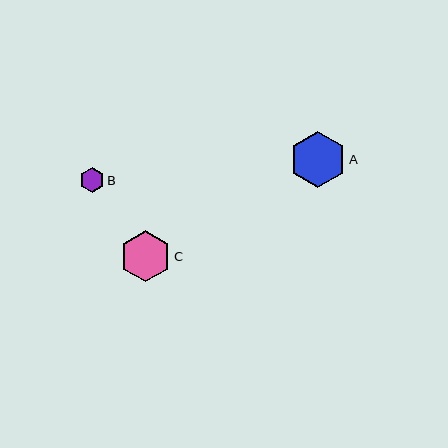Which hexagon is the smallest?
Hexagon B is the smallest with a size of approximately 24 pixels.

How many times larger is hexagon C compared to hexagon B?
Hexagon C is approximately 2.1 times the size of hexagon B.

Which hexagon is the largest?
Hexagon A is the largest with a size of approximately 57 pixels.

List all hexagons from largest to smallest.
From largest to smallest: A, C, B.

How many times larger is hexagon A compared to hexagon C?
Hexagon A is approximately 1.1 times the size of hexagon C.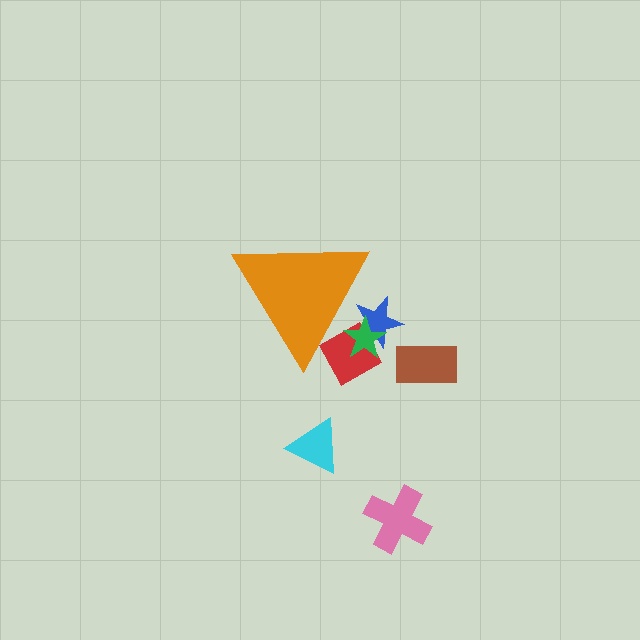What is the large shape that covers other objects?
An orange triangle.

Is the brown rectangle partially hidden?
No, the brown rectangle is fully visible.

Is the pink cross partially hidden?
No, the pink cross is fully visible.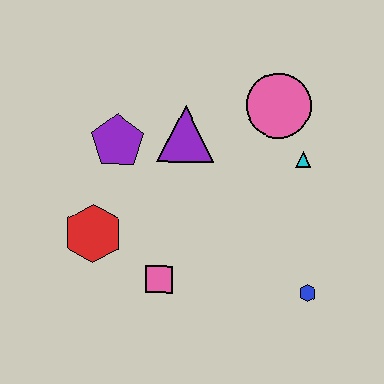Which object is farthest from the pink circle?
The red hexagon is farthest from the pink circle.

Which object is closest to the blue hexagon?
The cyan triangle is closest to the blue hexagon.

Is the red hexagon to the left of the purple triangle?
Yes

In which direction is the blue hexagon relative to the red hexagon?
The blue hexagon is to the right of the red hexagon.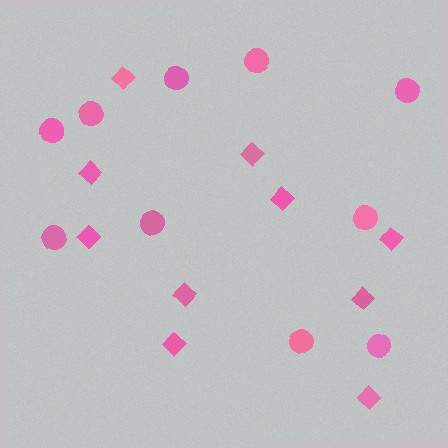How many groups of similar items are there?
There are 2 groups: one group of circles (10) and one group of diamonds (10).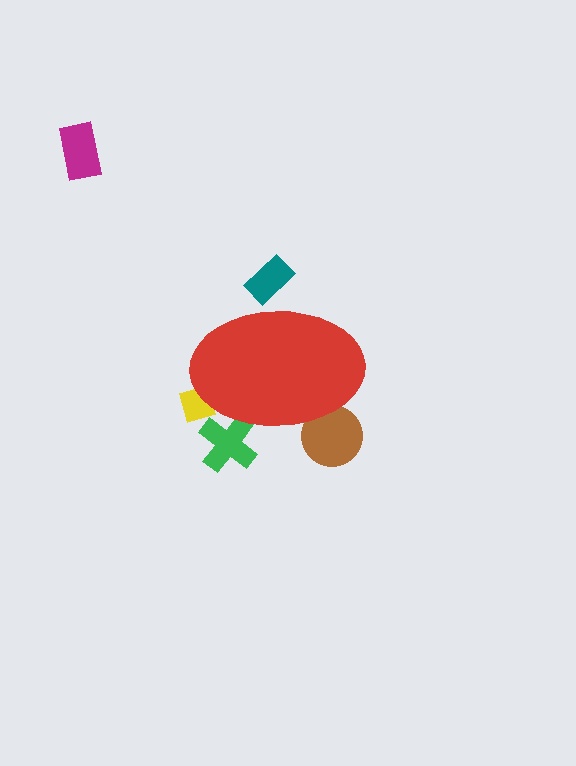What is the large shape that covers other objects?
A red ellipse.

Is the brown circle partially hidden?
Yes, the brown circle is partially hidden behind the red ellipse.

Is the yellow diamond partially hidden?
Yes, the yellow diamond is partially hidden behind the red ellipse.